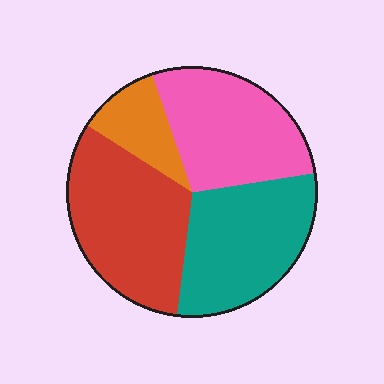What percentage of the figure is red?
Red takes up between a sixth and a third of the figure.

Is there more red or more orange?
Red.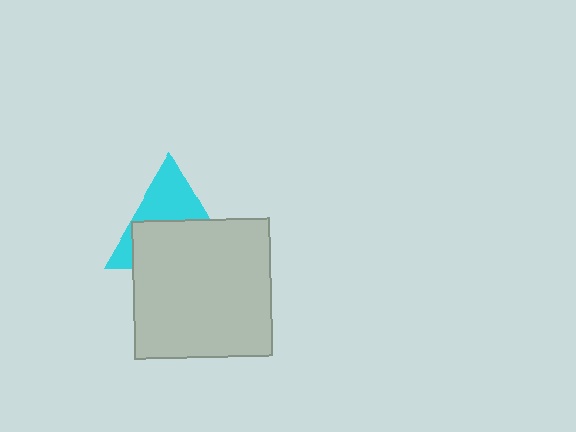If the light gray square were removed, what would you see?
You would see the complete cyan triangle.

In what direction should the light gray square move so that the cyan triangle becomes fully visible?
The light gray square should move down. That is the shortest direction to clear the overlap and leave the cyan triangle fully visible.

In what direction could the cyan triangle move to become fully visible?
The cyan triangle could move up. That would shift it out from behind the light gray square entirely.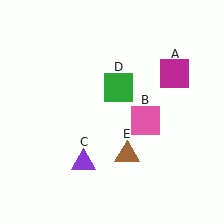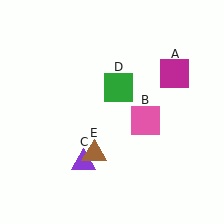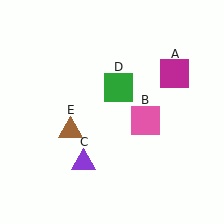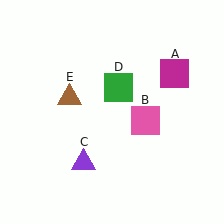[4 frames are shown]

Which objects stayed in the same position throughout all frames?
Magenta square (object A) and pink square (object B) and purple triangle (object C) and green square (object D) remained stationary.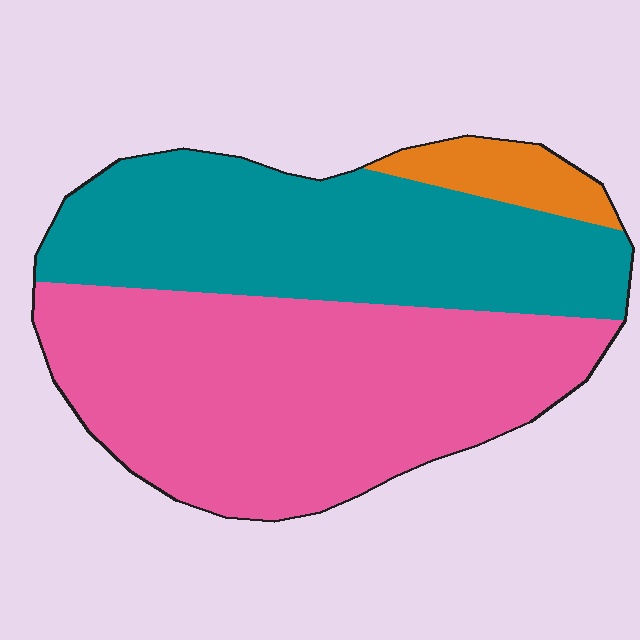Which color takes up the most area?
Pink, at roughly 55%.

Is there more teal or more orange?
Teal.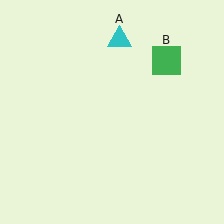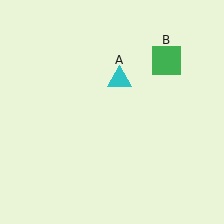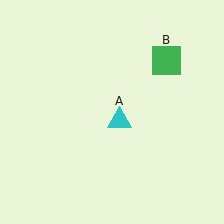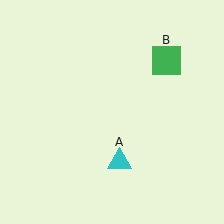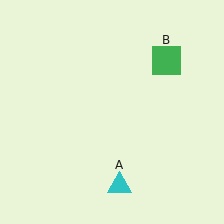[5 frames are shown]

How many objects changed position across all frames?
1 object changed position: cyan triangle (object A).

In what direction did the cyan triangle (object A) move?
The cyan triangle (object A) moved down.